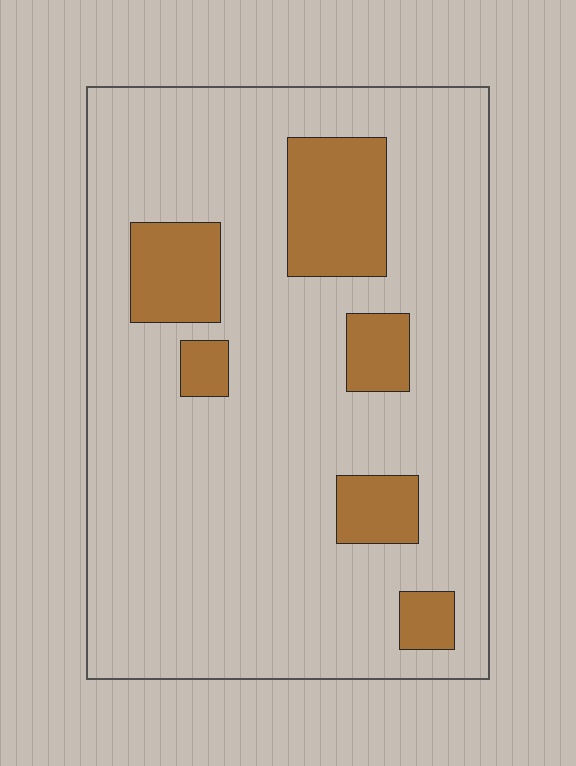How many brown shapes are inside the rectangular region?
6.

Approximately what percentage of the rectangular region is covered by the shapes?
Approximately 15%.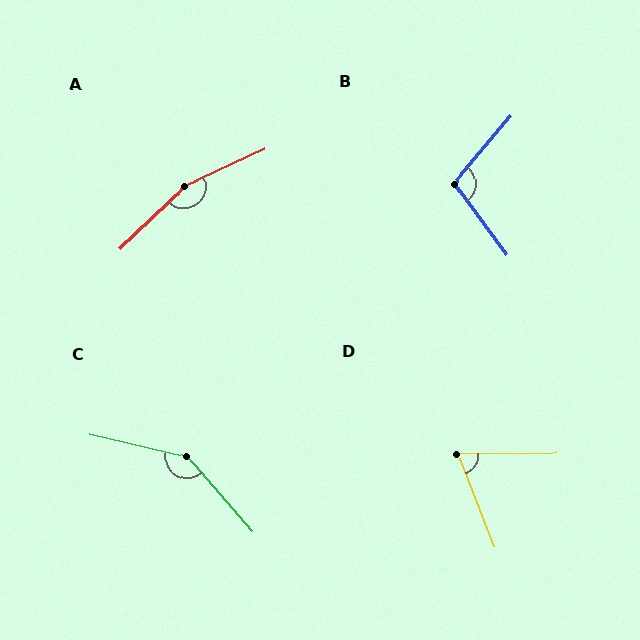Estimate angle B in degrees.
Approximately 103 degrees.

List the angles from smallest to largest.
D (69°), B (103°), C (144°), A (161°).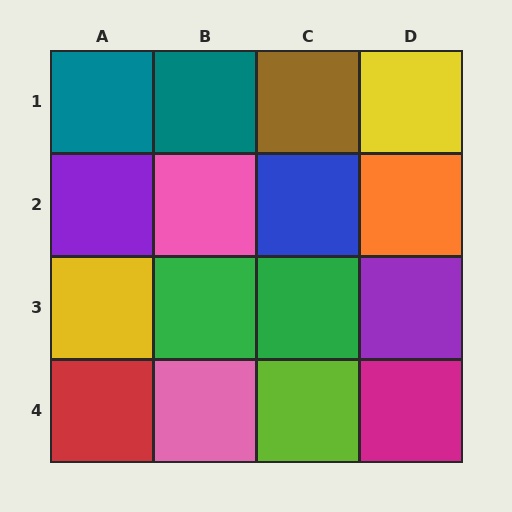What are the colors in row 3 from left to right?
Yellow, green, green, purple.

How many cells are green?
2 cells are green.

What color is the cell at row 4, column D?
Magenta.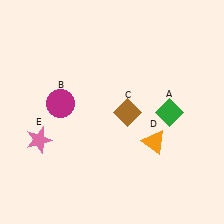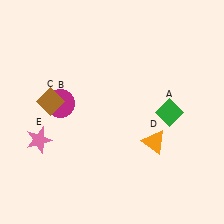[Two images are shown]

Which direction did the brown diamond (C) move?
The brown diamond (C) moved left.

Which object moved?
The brown diamond (C) moved left.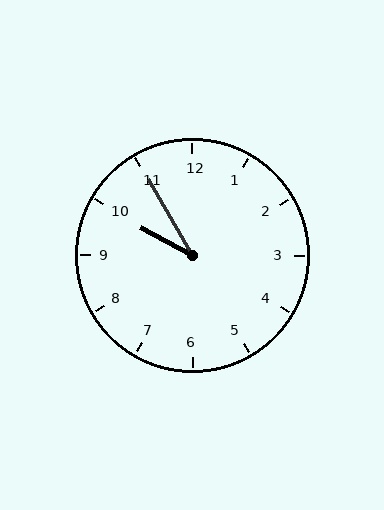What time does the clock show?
9:55.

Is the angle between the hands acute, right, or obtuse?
It is acute.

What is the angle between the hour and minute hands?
Approximately 32 degrees.